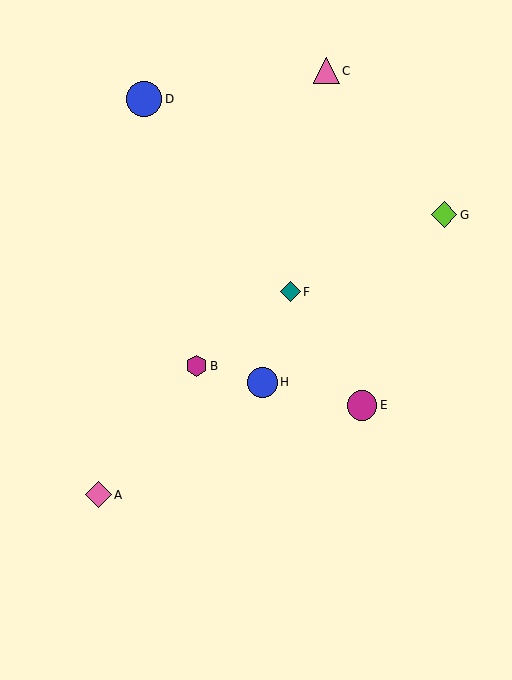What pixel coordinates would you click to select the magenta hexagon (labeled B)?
Click at (196, 366) to select the magenta hexagon B.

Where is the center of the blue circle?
The center of the blue circle is at (262, 382).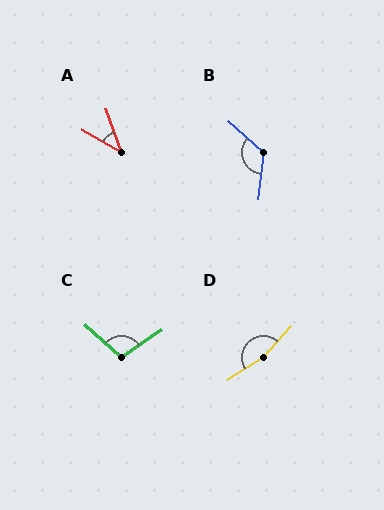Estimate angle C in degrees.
Approximately 103 degrees.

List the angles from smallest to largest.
A (40°), C (103°), B (126°), D (163°).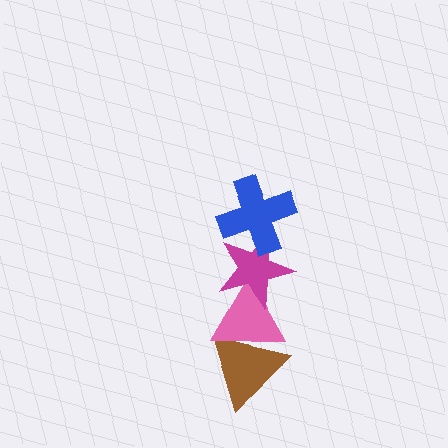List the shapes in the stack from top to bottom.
From top to bottom: the blue cross, the magenta star, the pink triangle, the brown triangle.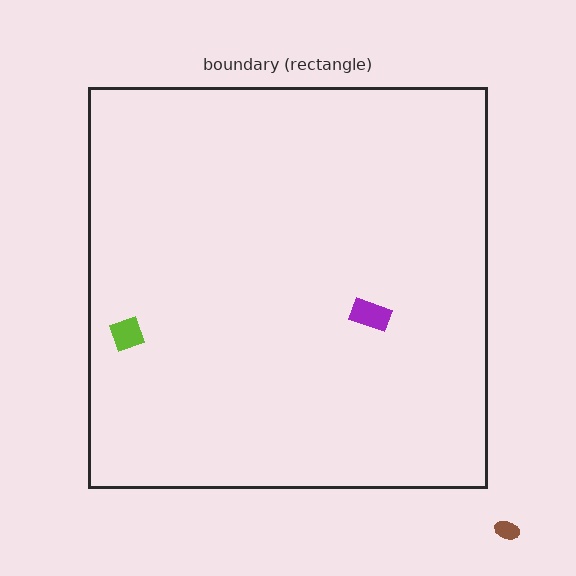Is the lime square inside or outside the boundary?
Inside.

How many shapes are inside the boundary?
2 inside, 1 outside.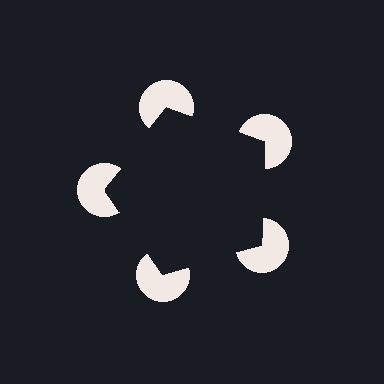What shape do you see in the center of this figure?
An illusory pentagon — its edges are inferred from the aligned wedge cuts in the pac-man discs, not physically drawn.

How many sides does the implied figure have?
5 sides.